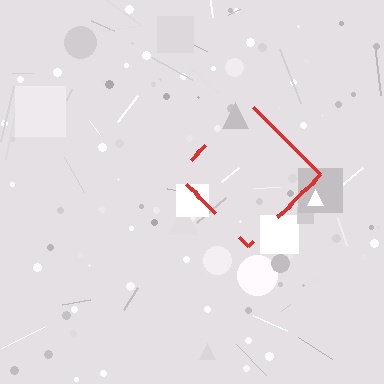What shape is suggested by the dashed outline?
The dashed outline suggests a diamond.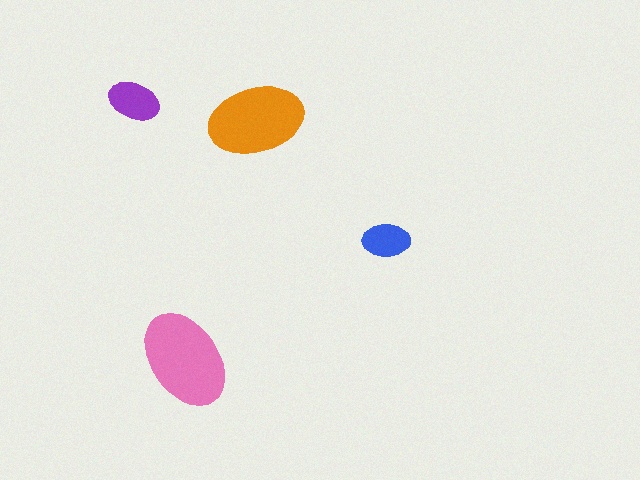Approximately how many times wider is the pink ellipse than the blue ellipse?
About 2 times wider.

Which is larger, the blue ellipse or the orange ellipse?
The orange one.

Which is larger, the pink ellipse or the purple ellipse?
The pink one.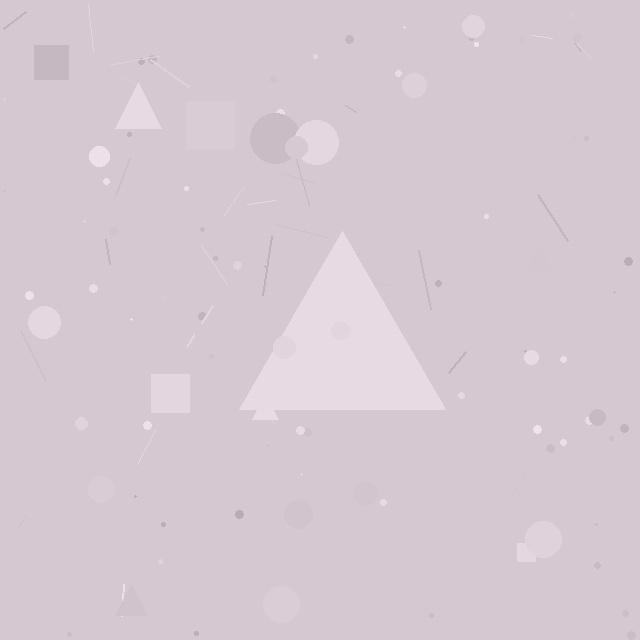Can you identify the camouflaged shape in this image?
The camouflaged shape is a triangle.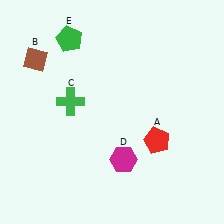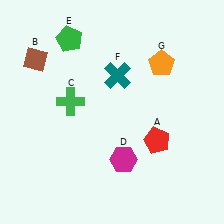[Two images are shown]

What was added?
A teal cross (F), an orange pentagon (G) were added in Image 2.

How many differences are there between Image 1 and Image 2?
There are 2 differences between the two images.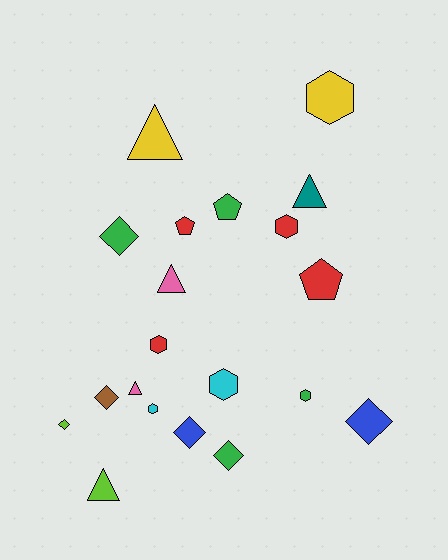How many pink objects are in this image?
There are 2 pink objects.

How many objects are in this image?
There are 20 objects.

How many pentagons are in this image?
There are 3 pentagons.